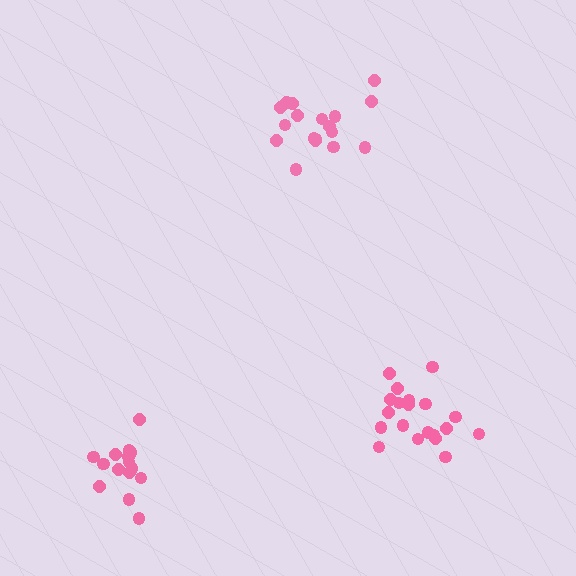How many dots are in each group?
Group 1: 15 dots, Group 2: 20 dots, Group 3: 18 dots (53 total).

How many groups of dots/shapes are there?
There are 3 groups.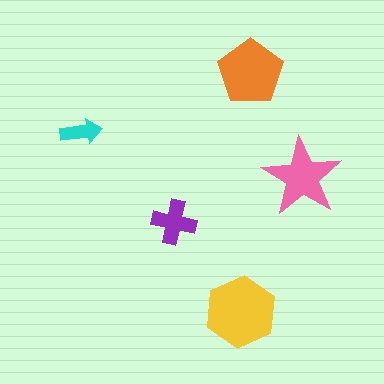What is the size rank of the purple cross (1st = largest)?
4th.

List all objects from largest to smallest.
The yellow hexagon, the orange pentagon, the pink star, the purple cross, the cyan arrow.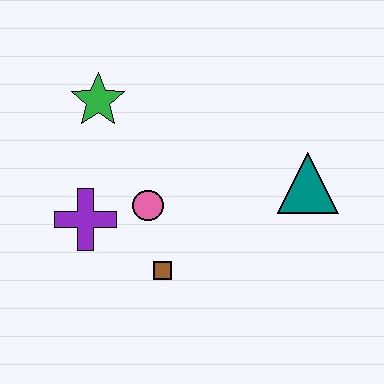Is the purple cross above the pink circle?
No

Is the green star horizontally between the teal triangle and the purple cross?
Yes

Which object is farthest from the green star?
The teal triangle is farthest from the green star.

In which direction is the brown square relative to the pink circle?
The brown square is below the pink circle.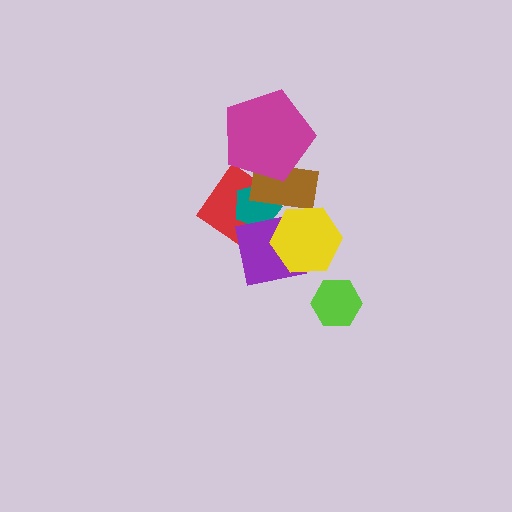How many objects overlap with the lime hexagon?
0 objects overlap with the lime hexagon.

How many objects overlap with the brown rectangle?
5 objects overlap with the brown rectangle.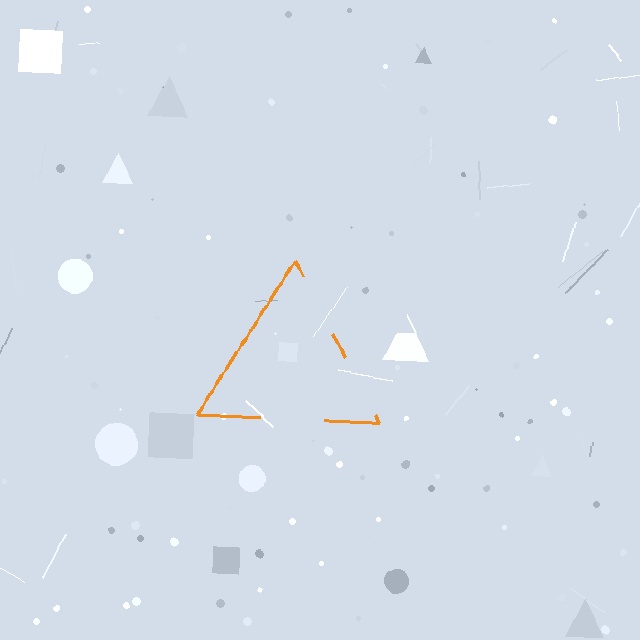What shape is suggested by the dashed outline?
The dashed outline suggests a triangle.